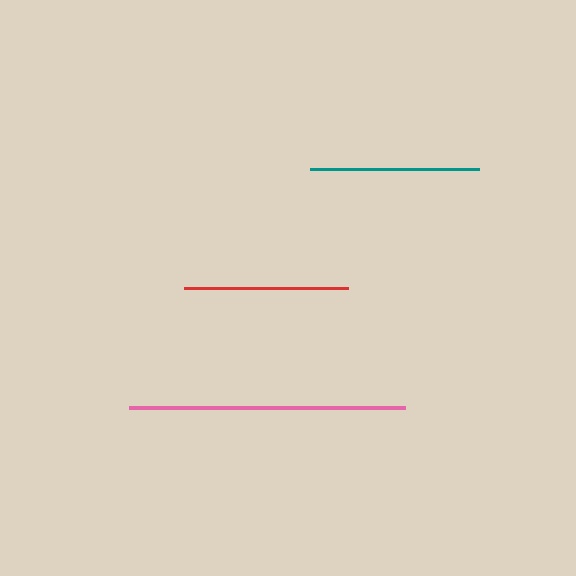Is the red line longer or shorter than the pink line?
The pink line is longer than the red line.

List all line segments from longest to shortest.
From longest to shortest: pink, teal, red.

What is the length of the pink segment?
The pink segment is approximately 276 pixels long.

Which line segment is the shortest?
The red line is the shortest at approximately 164 pixels.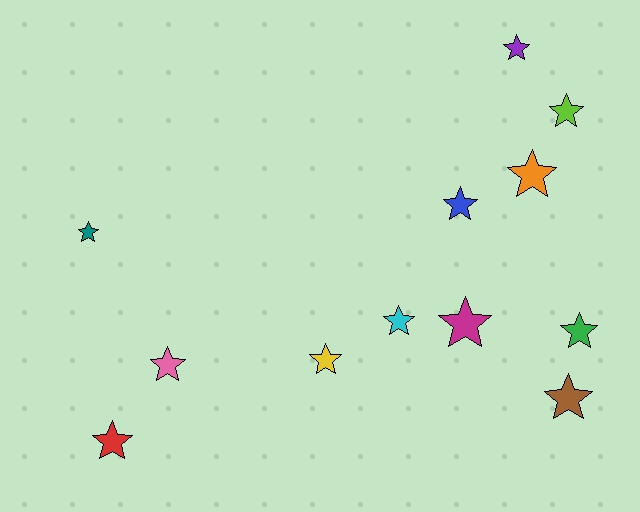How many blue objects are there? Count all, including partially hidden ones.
There is 1 blue object.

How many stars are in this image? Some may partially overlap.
There are 12 stars.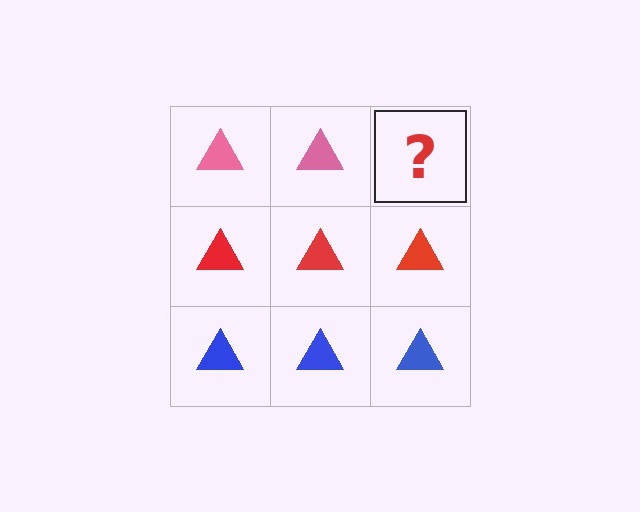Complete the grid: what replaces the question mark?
The question mark should be replaced with a pink triangle.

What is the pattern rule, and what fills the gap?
The rule is that each row has a consistent color. The gap should be filled with a pink triangle.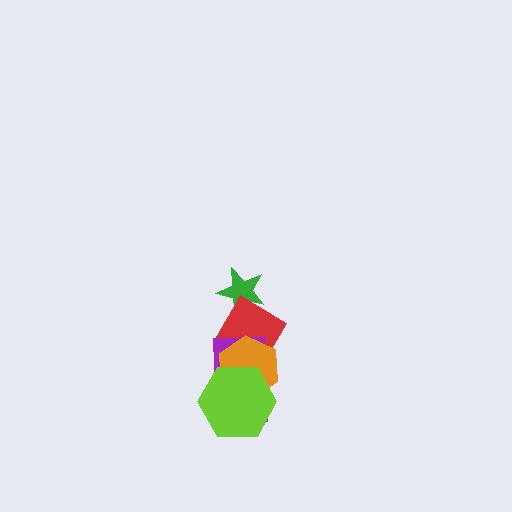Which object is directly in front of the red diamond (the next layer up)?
The purple rectangle is directly in front of the red diamond.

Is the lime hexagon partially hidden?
No, no other shape covers it.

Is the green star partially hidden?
Yes, it is partially covered by another shape.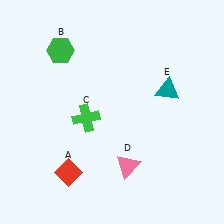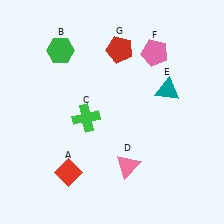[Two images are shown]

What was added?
A pink pentagon (F), a red pentagon (G) were added in Image 2.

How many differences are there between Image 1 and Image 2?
There are 2 differences between the two images.